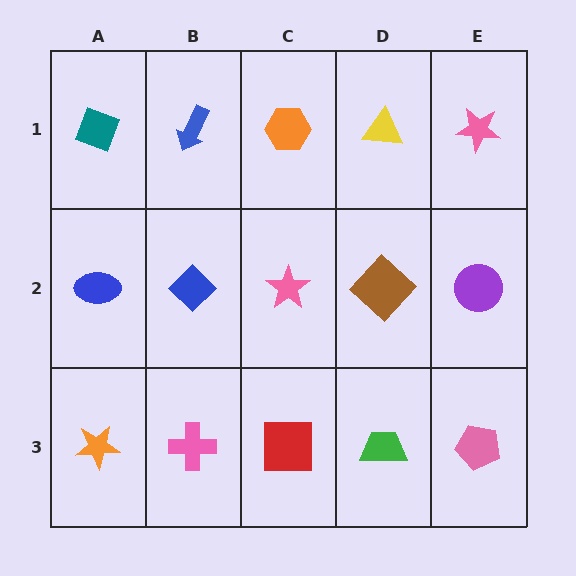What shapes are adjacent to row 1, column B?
A blue diamond (row 2, column B), a teal diamond (row 1, column A), an orange hexagon (row 1, column C).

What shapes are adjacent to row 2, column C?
An orange hexagon (row 1, column C), a red square (row 3, column C), a blue diamond (row 2, column B), a brown diamond (row 2, column D).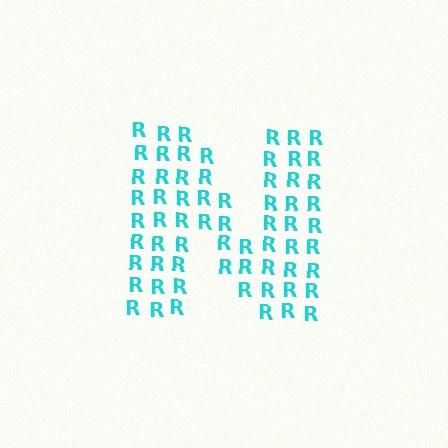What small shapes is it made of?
It is made of small letter R's.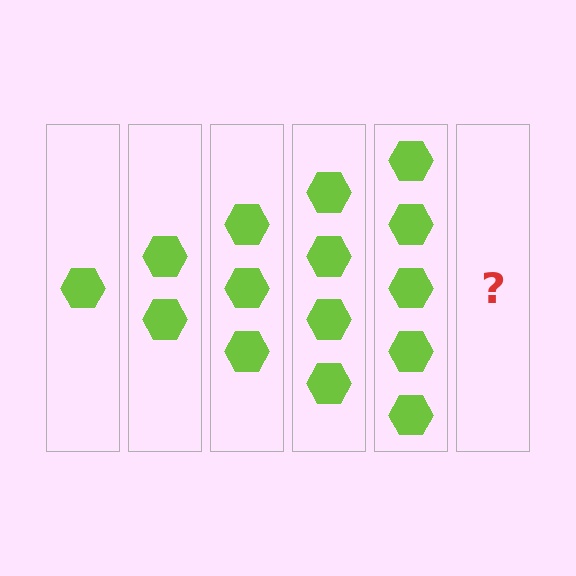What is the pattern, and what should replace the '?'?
The pattern is that each step adds one more hexagon. The '?' should be 6 hexagons.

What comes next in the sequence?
The next element should be 6 hexagons.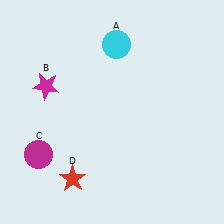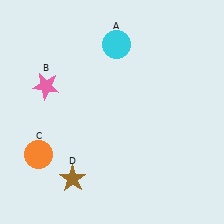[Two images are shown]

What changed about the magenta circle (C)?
In Image 1, C is magenta. In Image 2, it changed to orange.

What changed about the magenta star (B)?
In Image 1, B is magenta. In Image 2, it changed to pink.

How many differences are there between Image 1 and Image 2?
There are 3 differences between the two images.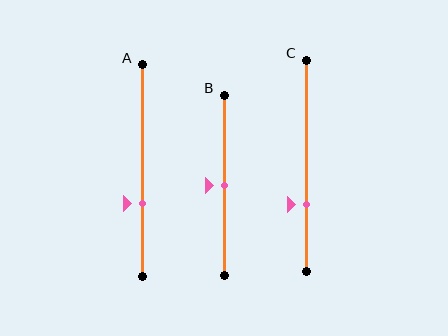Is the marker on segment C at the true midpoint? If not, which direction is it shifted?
No, the marker on segment C is shifted downward by about 18% of the segment length.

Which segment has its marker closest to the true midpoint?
Segment B has its marker closest to the true midpoint.